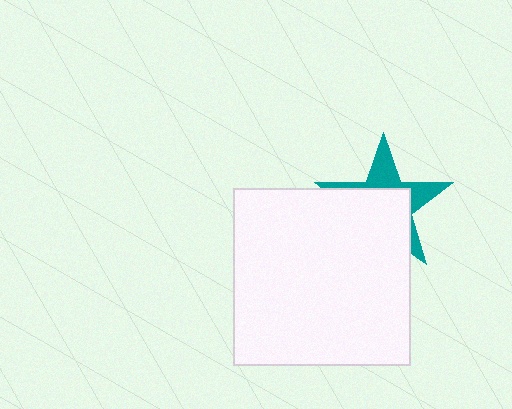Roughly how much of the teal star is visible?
A small part of it is visible (roughly 38%).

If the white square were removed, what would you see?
You would see the complete teal star.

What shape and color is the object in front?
The object in front is a white square.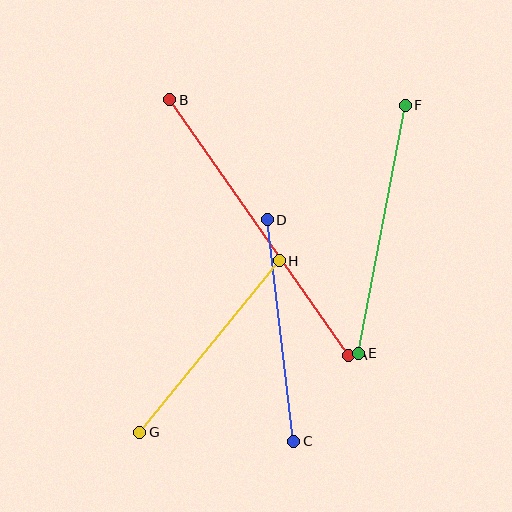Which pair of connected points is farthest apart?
Points A and B are farthest apart.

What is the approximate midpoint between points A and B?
The midpoint is at approximately (259, 228) pixels.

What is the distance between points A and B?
The distance is approximately 312 pixels.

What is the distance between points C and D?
The distance is approximately 223 pixels.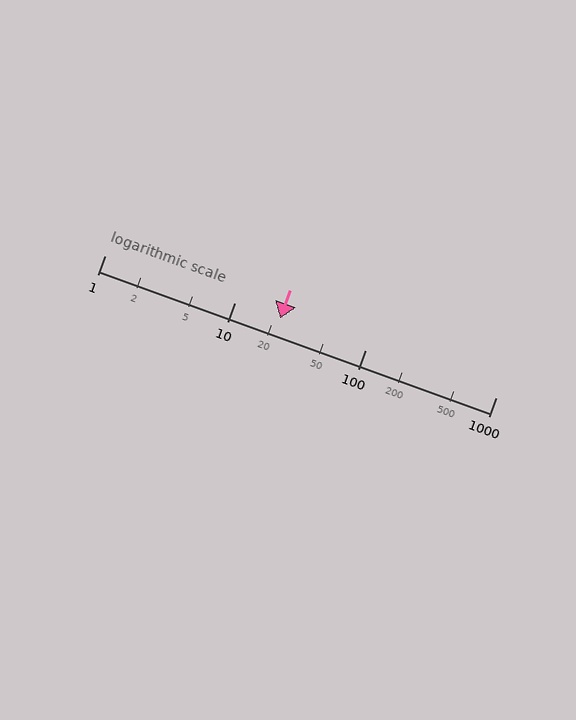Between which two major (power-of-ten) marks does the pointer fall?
The pointer is between 10 and 100.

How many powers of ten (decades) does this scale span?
The scale spans 3 decades, from 1 to 1000.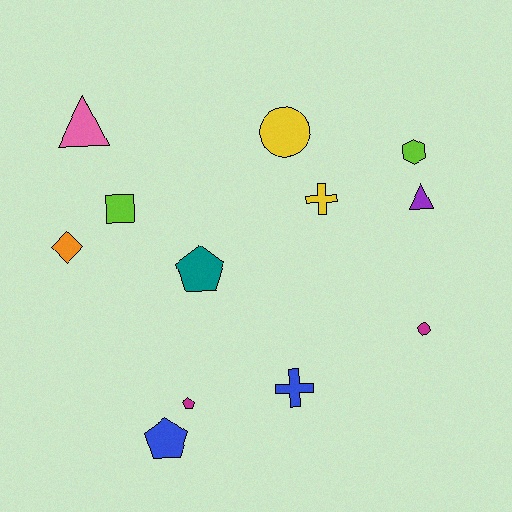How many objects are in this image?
There are 12 objects.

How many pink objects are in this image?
There is 1 pink object.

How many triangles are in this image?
There are 2 triangles.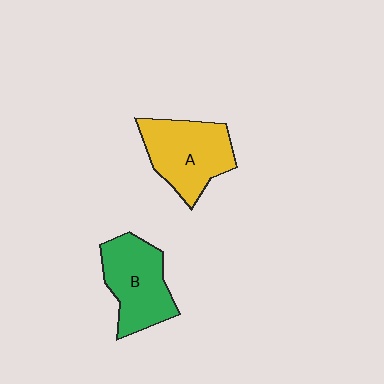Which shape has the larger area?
Shape A (yellow).